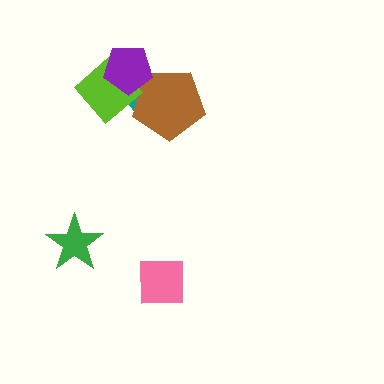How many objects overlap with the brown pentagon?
3 objects overlap with the brown pentagon.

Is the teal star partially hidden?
Yes, it is partially covered by another shape.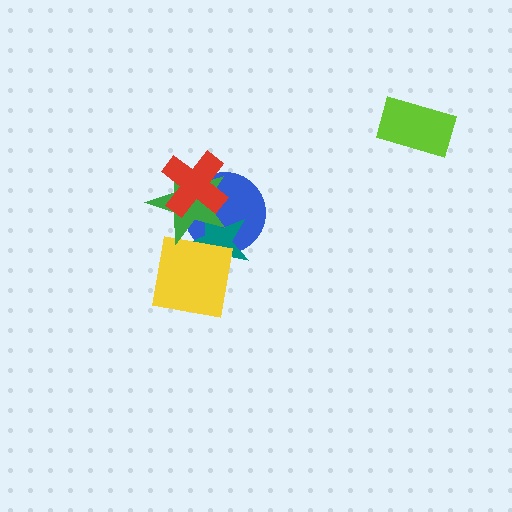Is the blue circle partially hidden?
Yes, it is partially covered by another shape.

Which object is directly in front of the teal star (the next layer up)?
The yellow square is directly in front of the teal star.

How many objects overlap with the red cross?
2 objects overlap with the red cross.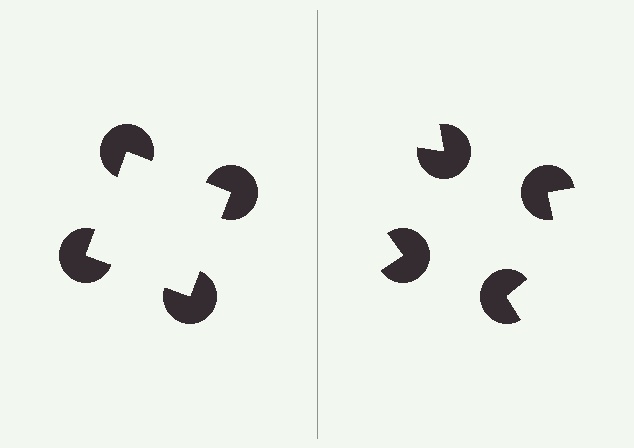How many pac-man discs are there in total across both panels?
8 — 4 on each side.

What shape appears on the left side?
An illusory square.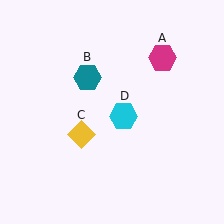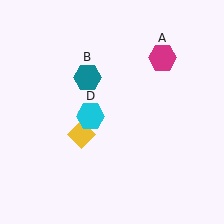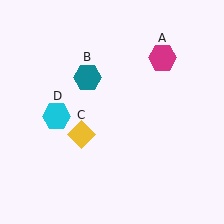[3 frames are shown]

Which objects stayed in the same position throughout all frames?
Magenta hexagon (object A) and teal hexagon (object B) and yellow diamond (object C) remained stationary.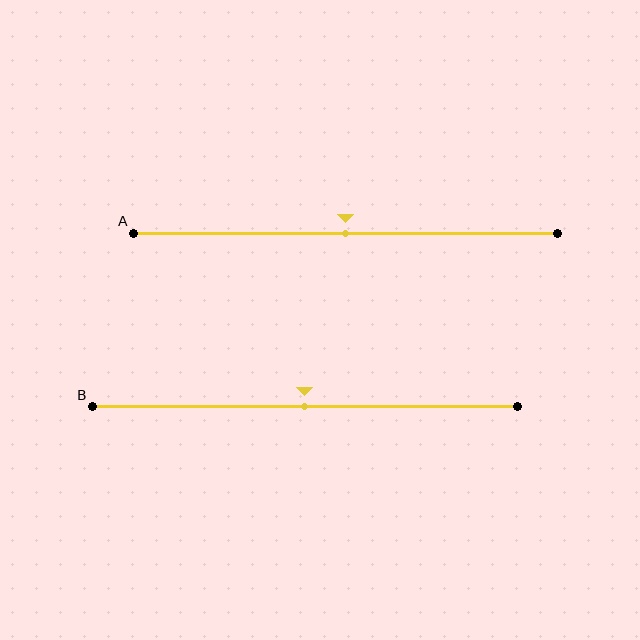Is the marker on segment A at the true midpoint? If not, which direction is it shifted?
Yes, the marker on segment A is at the true midpoint.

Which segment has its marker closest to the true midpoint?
Segment A has its marker closest to the true midpoint.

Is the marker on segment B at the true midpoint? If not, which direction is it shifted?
Yes, the marker on segment B is at the true midpoint.